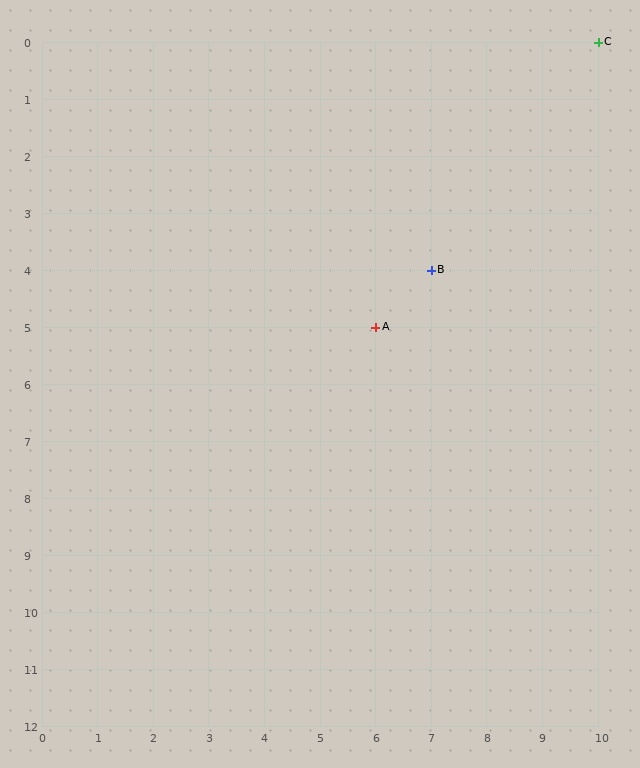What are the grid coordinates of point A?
Point A is at grid coordinates (6, 5).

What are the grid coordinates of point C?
Point C is at grid coordinates (10, 0).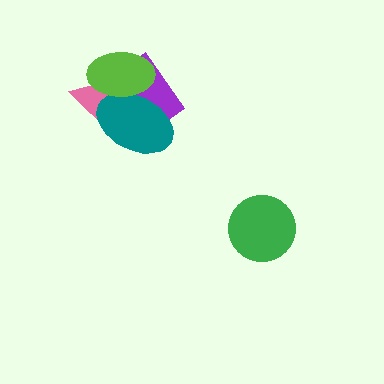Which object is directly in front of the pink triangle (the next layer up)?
The teal ellipse is directly in front of the pink triangle.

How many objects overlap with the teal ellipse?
3 objects overlap with the teal ellipse.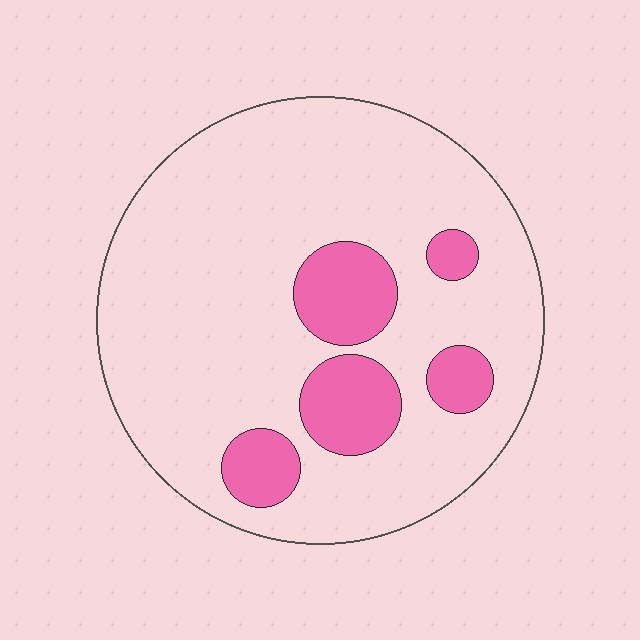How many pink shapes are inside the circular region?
5.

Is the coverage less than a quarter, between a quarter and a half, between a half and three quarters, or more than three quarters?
Less than a quarter.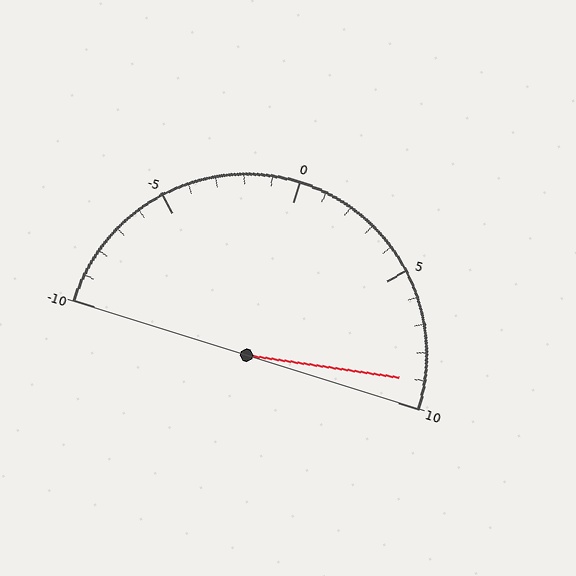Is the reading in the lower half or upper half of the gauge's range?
The reading is in the upper half of the range (-10 to 10).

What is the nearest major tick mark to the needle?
The nearest major tick mark is 10.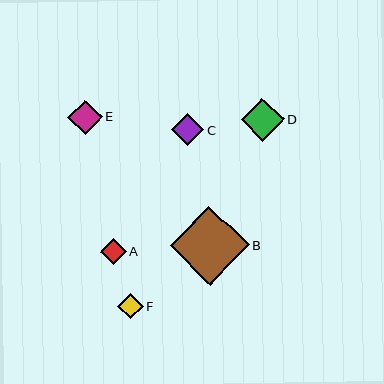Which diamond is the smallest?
Diamond F is the smallest with a size of approximately 25 pixels.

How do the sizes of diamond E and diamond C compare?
Diamond E and diamond C are approximately the same size.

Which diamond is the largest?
Diamond B is the largest with a size of approximately 79 pixels.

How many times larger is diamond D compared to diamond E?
Diamond D is approximately 1.3 times the size of diamond E.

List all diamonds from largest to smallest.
From largest to smallest: B, D, E, C, A, F.